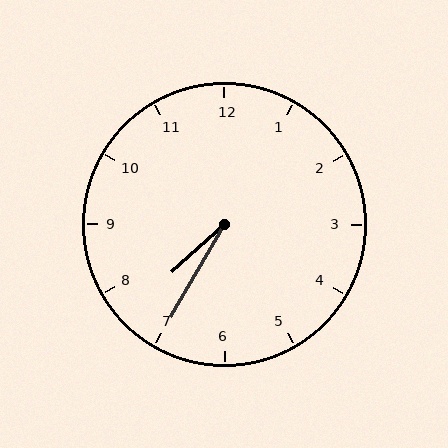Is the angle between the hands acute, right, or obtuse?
It is acute.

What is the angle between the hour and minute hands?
Approximately 18 degrees.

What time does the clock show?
7:35.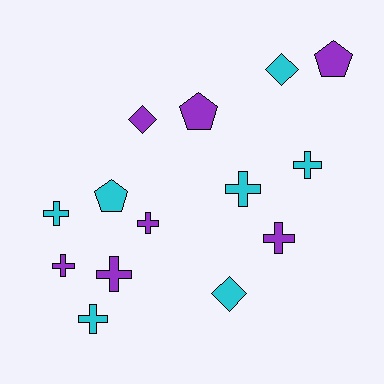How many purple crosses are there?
There are 4 purple crosses.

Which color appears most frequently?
Cyan, with 7 objects.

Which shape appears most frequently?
Cross, with 8 objects.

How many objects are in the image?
There are 14 objects.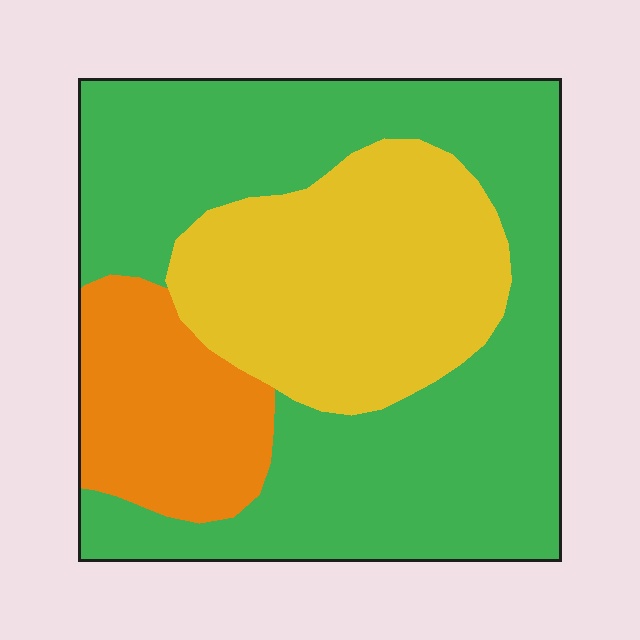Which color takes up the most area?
Green, at roughly 55%.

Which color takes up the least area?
Orange, at roughly 15%.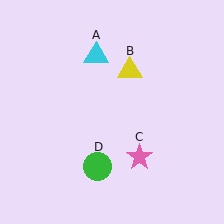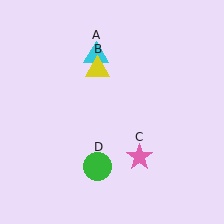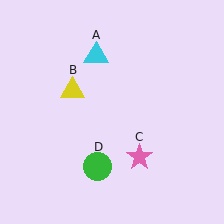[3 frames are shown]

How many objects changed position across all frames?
1 object changed position: yellow triangle (object B).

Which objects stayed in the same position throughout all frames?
Cyan triangle (object A) and pink star (object C) and green circle (object D) remained stationary.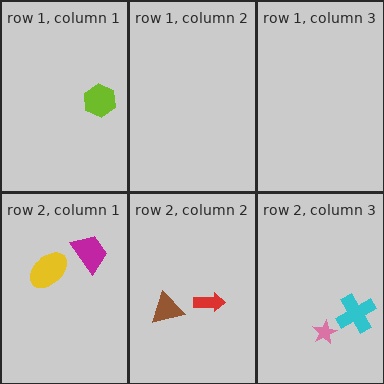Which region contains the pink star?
The row 2, column 3 region.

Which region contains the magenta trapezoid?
The row 2, column 1 region.